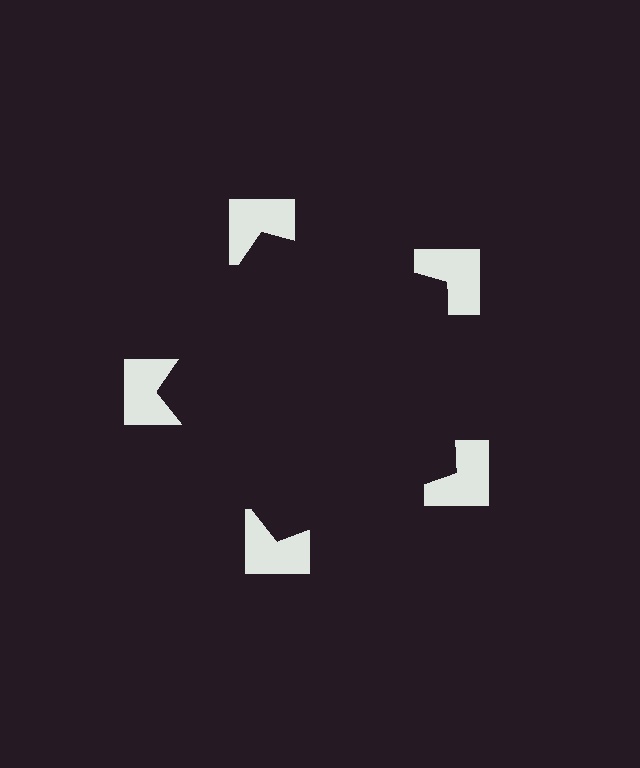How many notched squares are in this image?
There are 5 — one at each vertex of the illusory pentagon.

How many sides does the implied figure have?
5 sides.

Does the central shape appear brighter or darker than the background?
It typically appears slightly darker than the background, even though no actual brightness change is drawn.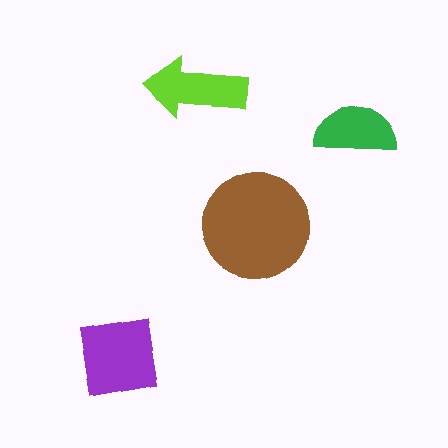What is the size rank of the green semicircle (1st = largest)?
4th.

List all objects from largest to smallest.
The brown circle, the purple square, the lime arrow, the green semicircle.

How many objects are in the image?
There are 4 objects in the image.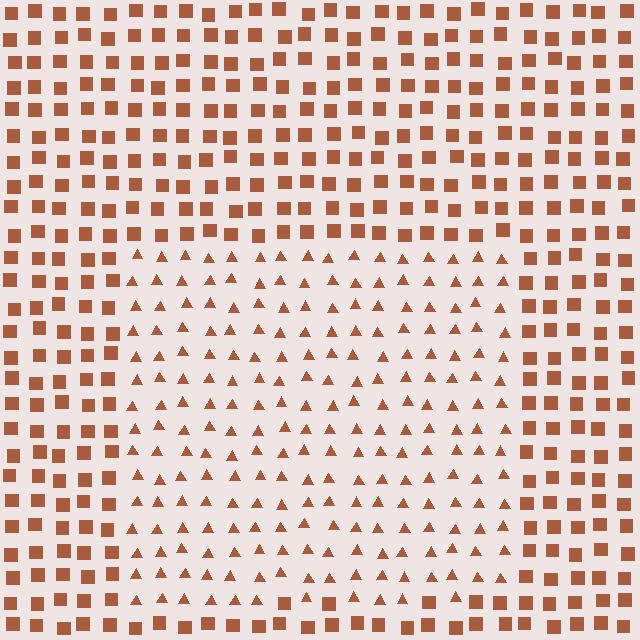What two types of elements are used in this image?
The image uses triangles inside the rectangle region and squares outside it.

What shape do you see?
I see a rectangle.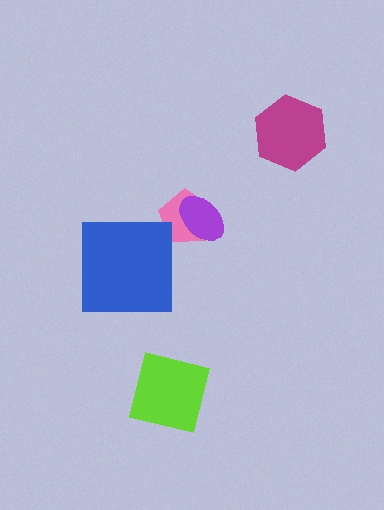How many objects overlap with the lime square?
0 objects overlap with the lime square.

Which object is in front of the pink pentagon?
The purple ellipse is in front of the pink pentagon.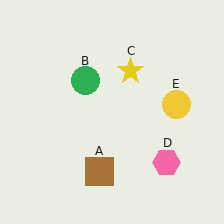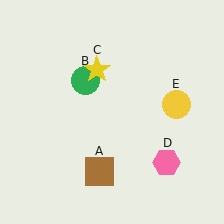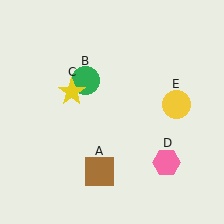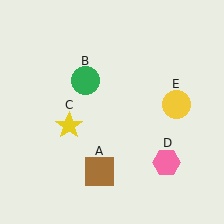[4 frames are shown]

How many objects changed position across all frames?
1 object changed position: yellow star (object C).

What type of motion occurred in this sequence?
The yellow star (object C) rotated counterclockwise around the center of the scene.